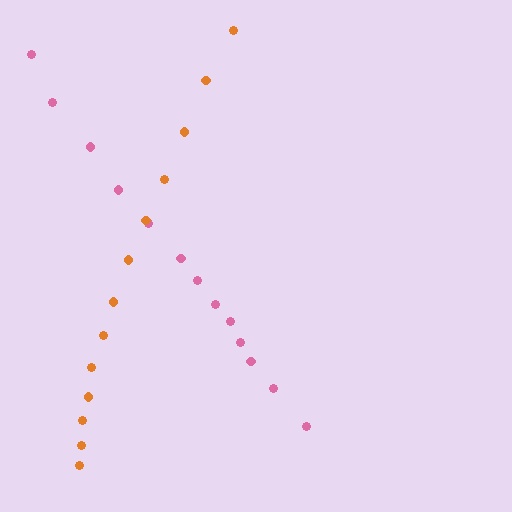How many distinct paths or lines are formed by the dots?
There are 2 distinct paths.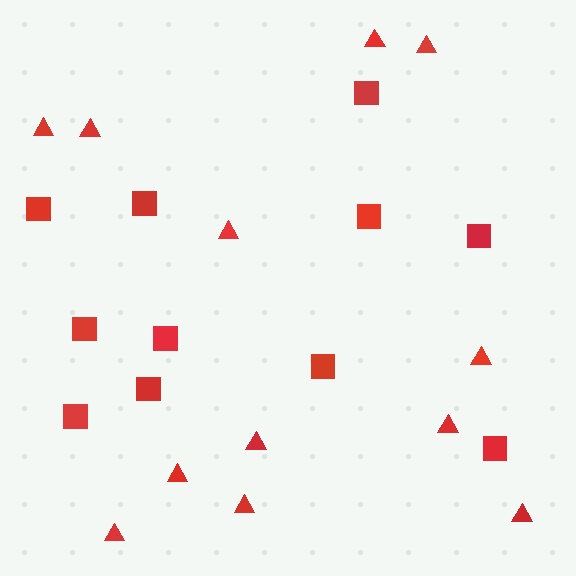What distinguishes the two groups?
There are 2 groups: one group of triangles (12) and one group of squares (11).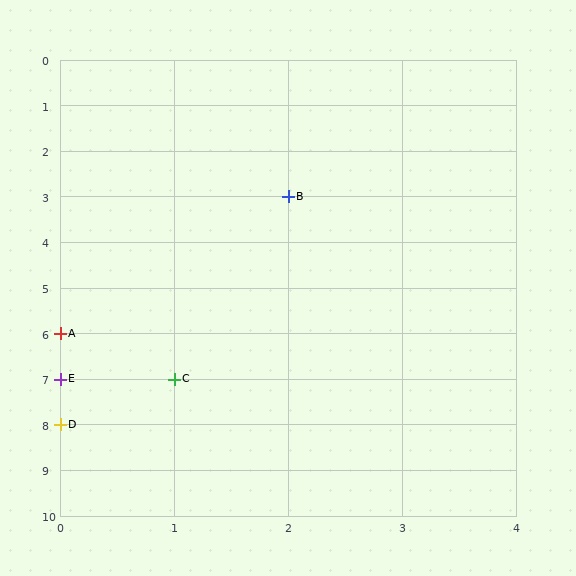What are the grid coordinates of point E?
Point E is at grid coordinates (0, 7).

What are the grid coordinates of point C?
Point C is at grid coordinates (1, 7).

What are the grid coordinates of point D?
Point D is at grid coordinates (0, 8).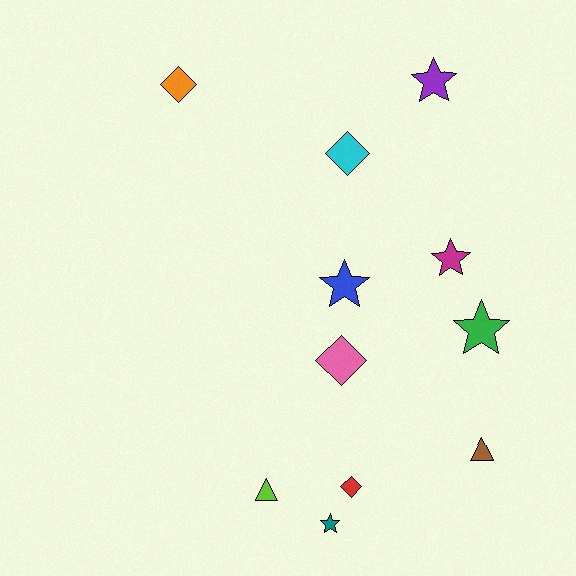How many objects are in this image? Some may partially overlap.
There are 11 objects.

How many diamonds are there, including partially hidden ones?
There are 4 diamonds.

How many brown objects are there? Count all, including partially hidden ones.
There is 1 brown object.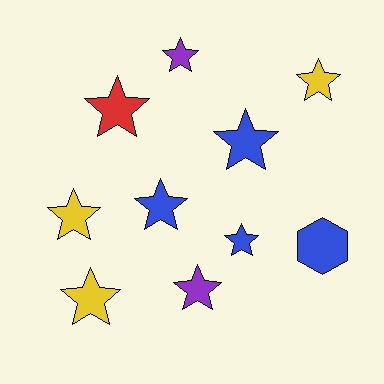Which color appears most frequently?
Blue, with 4 objects.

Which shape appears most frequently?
Star, with 9 objects.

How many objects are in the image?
There are 10 objects.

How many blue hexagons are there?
There is 1 blue hexagon.